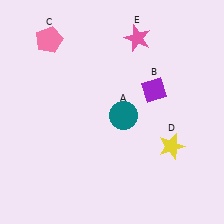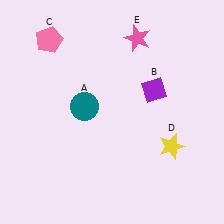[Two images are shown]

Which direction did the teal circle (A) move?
The teal circle (A) moved left.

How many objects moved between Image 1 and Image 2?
1 object moved between the two images.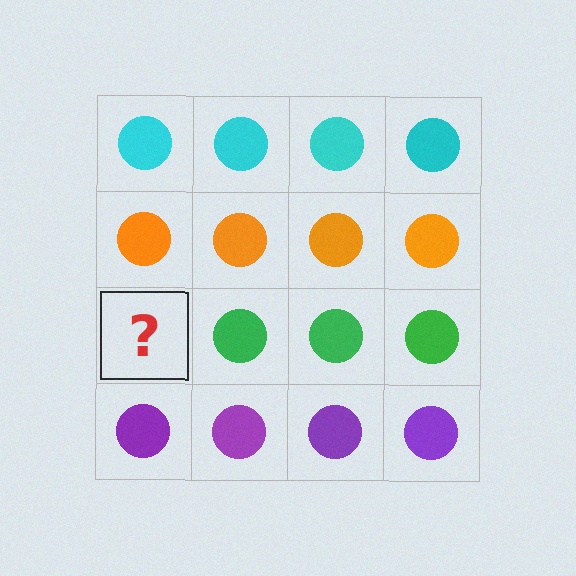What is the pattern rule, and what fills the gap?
The rule is that each row has a consistent color. The gap should be filled with a green circle.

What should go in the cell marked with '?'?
The missing cell should contain a green circle.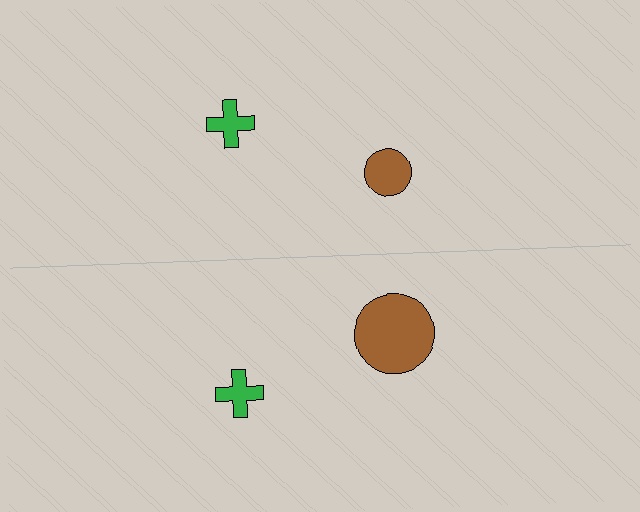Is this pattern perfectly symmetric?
No, the pattern is not perfectly symmetric. The brown circle on the bottom side has a different size than its mirror counterpart.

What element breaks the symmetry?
The brown circle on the bottom side has a different size than its mirror counterpart.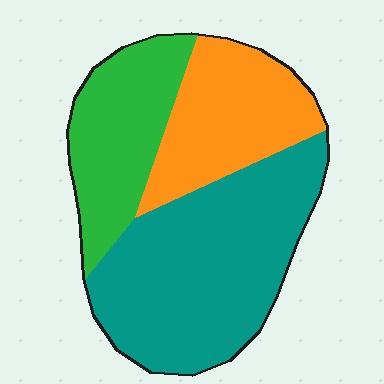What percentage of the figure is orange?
Orange takes up about one quarter (1/4) of the figure.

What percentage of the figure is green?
Green covers around 25% of the figure.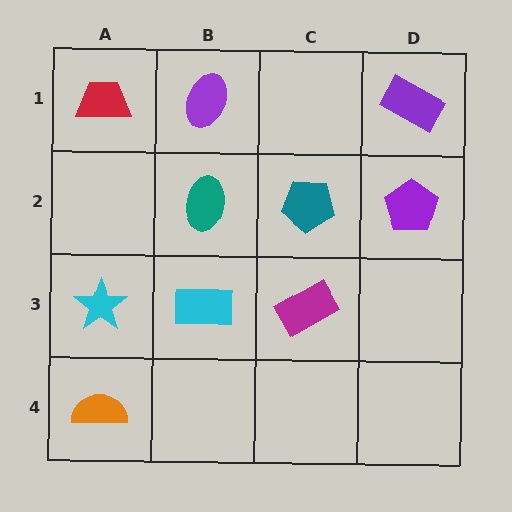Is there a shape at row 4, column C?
No, that cell is empty.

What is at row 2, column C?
A teal pentagon.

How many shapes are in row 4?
1 shape.